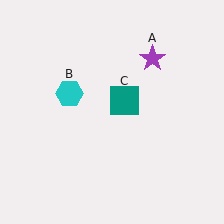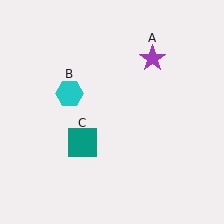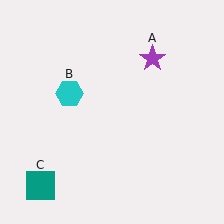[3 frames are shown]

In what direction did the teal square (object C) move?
The teal square (object C) moved down and to the left.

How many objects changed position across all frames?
1 object changed position: teal square (object C).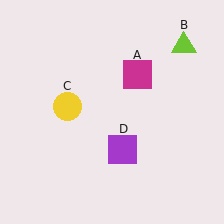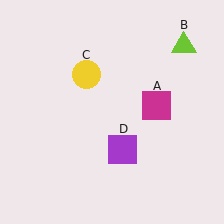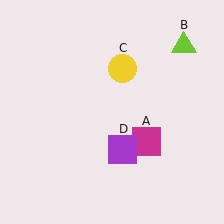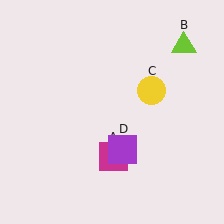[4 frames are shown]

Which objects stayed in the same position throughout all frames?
Lime triangle (object B) and purple square (object D) remained stationary.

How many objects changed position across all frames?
2 objects changed position: magenta square (object A), yellow circle (object C).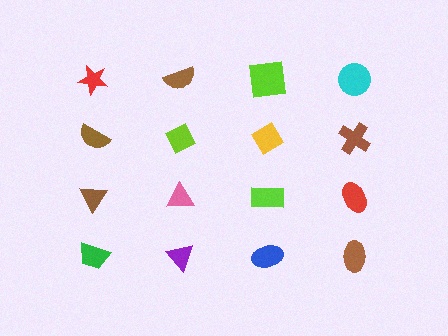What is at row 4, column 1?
A green trapezoid.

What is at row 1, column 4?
A cyan circle.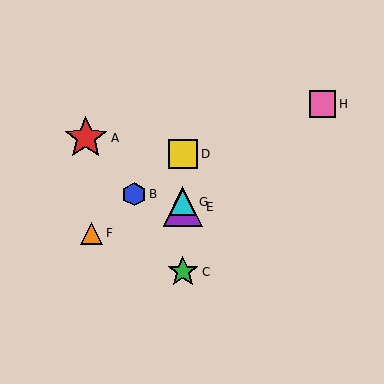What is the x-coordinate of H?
Object H is at x≈322.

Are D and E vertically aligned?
Yes, both are at x≈183.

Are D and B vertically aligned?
No, D is at x≈183 and B is at x≈134.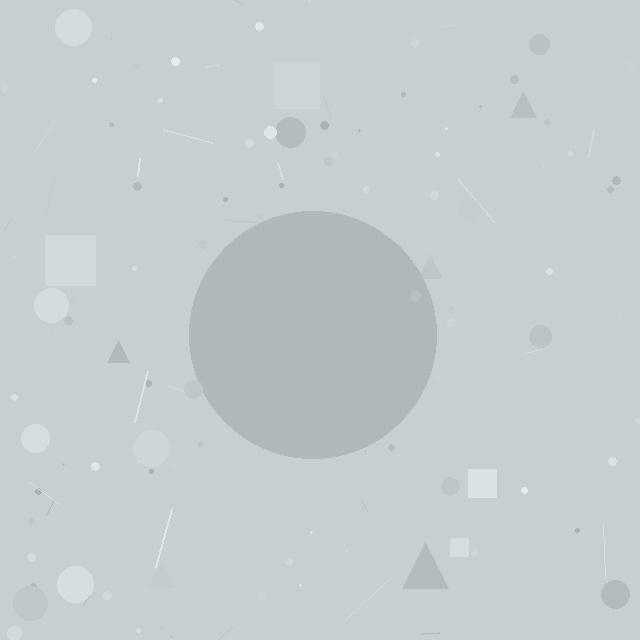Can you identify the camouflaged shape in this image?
The camouflaged shape is a circle.